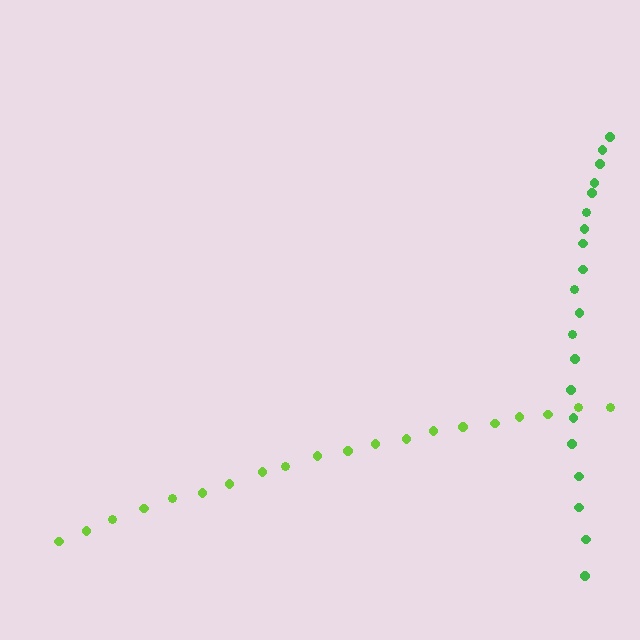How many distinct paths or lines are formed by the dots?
There are 2 distinct paths.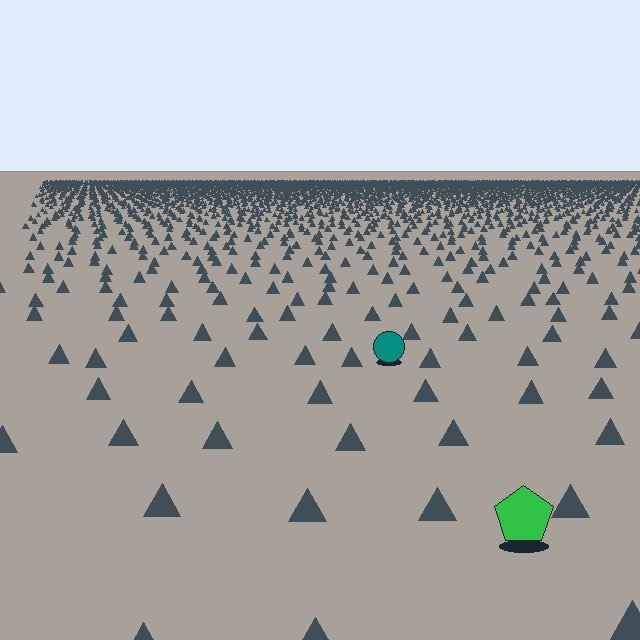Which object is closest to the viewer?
The green pentagon is closest. The texture marks near it are larger and more spread out.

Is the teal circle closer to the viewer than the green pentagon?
No. The green pentagon is closer — you can tell from the texture gradient: the ground texture is coarser near it.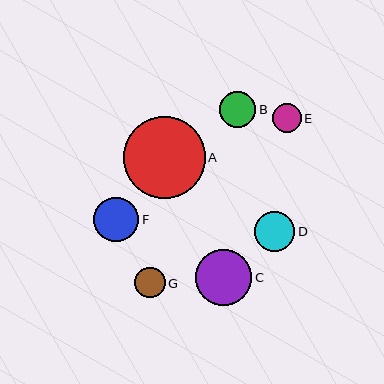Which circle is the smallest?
Circle E is the smallest with a size of approximately 28 pixels.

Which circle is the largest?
Circle A is the largest with a size of approximately 82 pixels.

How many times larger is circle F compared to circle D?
Circle F is approximately 1.1 times the size of circle D.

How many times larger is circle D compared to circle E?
Circle D is approximately 1.4 times the size of circle E.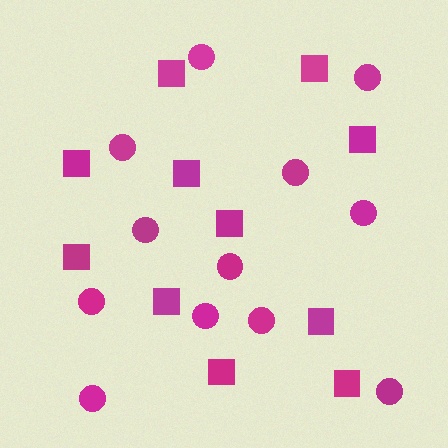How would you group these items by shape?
There are 2 groups: one group of squares (11) and one group of circles (12).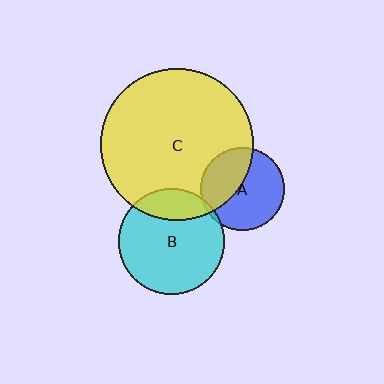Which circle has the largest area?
Circle C (yellow).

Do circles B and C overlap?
Yes.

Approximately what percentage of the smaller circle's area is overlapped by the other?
Approximately 20%.